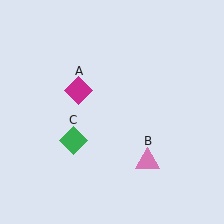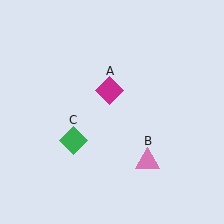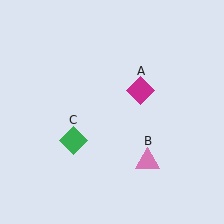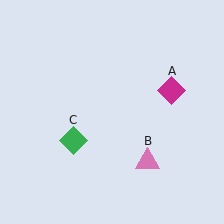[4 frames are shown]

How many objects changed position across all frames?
1 object changed position: magenta diamond (object A).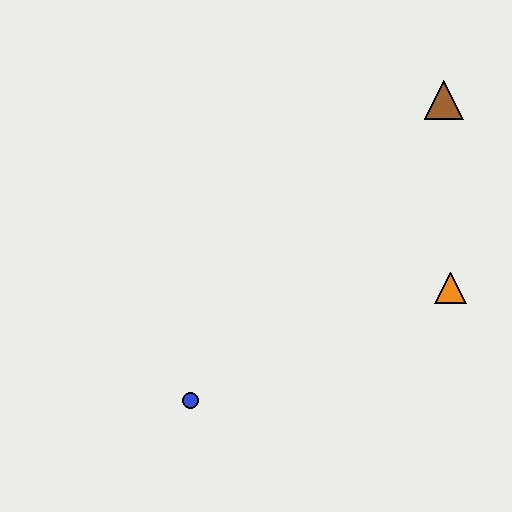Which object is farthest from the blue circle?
The brown triangle is farthest from the blue circle.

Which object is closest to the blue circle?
The orange triangle is closest to the blue circle.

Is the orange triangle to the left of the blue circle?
No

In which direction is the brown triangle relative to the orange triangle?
The brown triangle is above the orange triangle.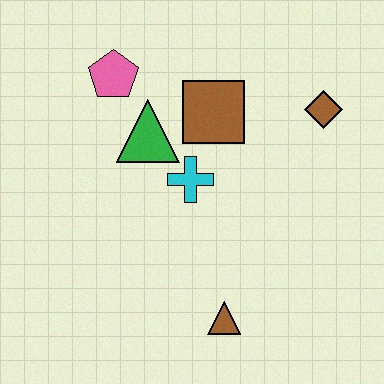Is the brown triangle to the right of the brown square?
Yes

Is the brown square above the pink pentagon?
No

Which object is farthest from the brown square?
The brown triangle is farthest from the brown square.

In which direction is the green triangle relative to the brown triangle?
The green triangle is above the brown triangle.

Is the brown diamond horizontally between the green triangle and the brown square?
No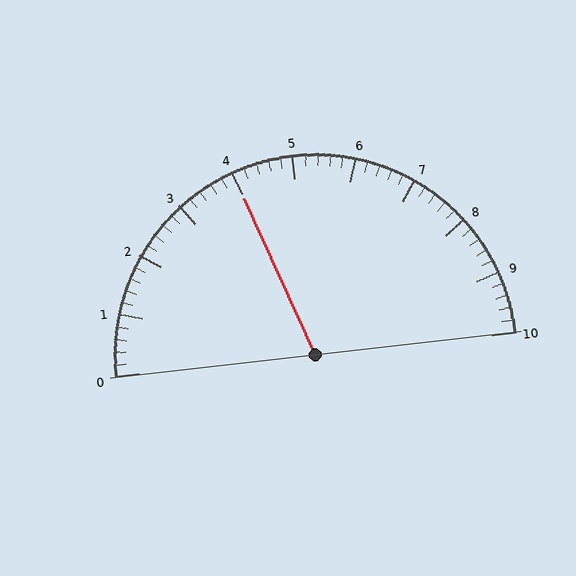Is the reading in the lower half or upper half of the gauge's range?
The reading is in the lower half of the range (0 to 10).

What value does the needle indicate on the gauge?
The needle indicates approximately 4.0.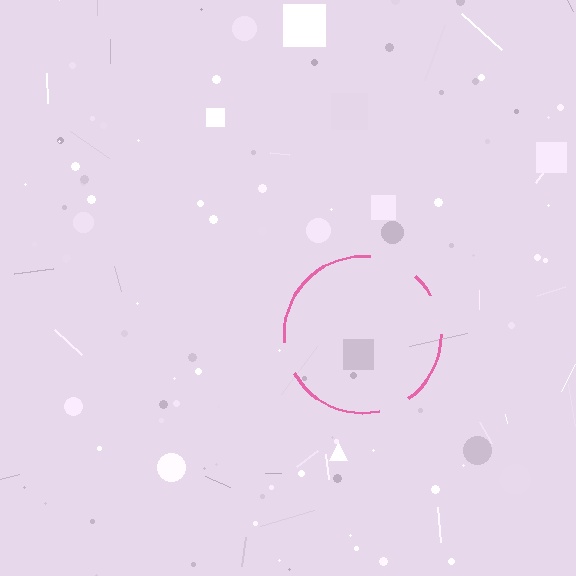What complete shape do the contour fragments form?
The contour fragments form a circle.